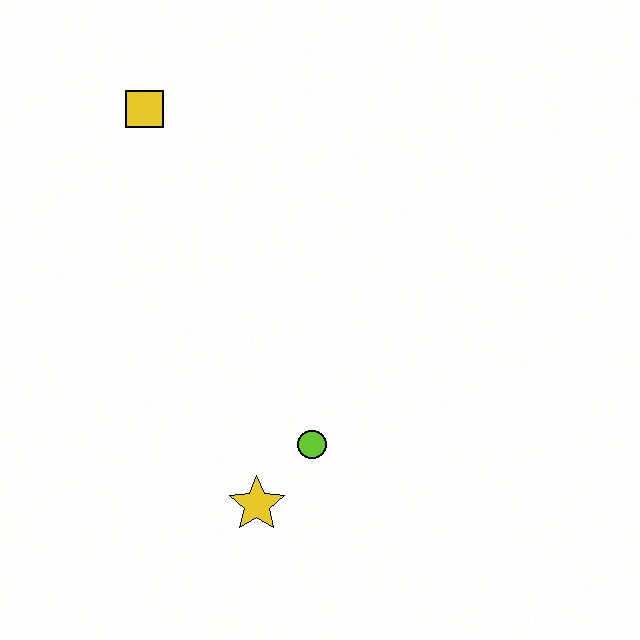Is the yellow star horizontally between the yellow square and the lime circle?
Yes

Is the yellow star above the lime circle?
No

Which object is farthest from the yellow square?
The yellow star is farthest from the yellow square.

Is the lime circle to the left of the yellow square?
No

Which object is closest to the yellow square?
The lime circle is closest to the yellow square.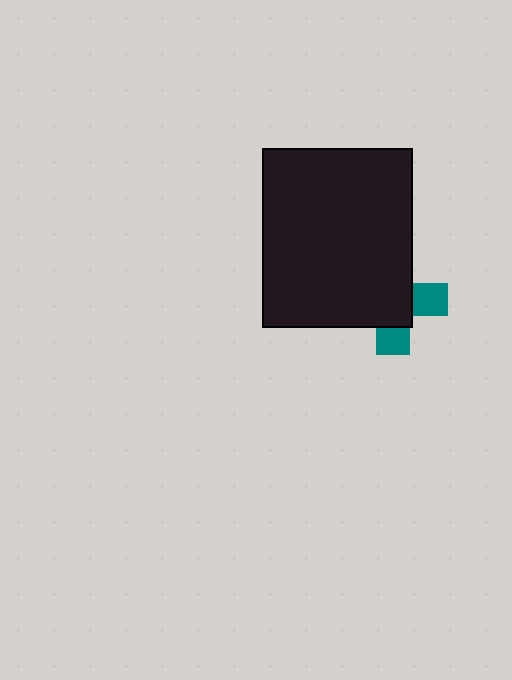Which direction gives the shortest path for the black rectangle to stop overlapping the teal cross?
Moving toward the upper-left gives the shortest separation.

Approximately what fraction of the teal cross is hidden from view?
Roughly 67% of the teal cross is hidden behind the black rectangle.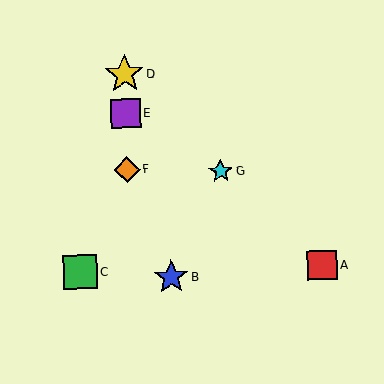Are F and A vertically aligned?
No, F is at x≈127 and A is at x≈322.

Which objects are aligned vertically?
Objects D, E, F are aligned vertically.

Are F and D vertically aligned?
Yes, both are at x≈127.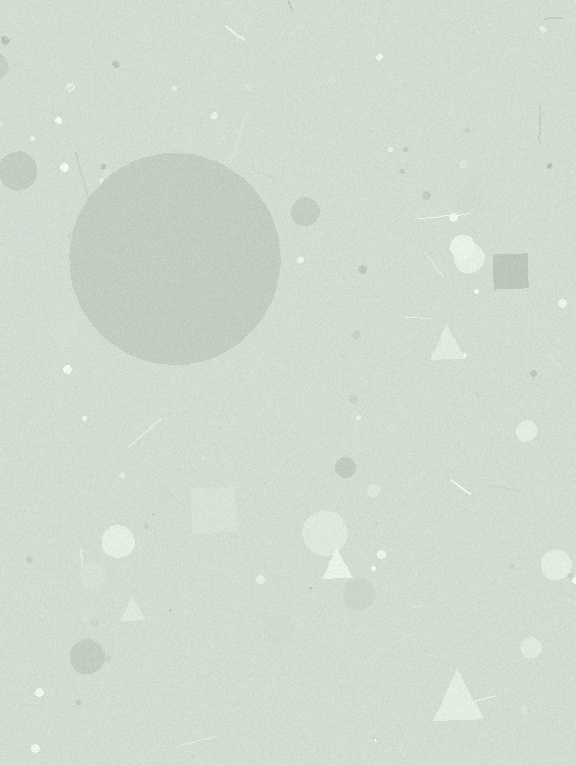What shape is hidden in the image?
A circle is hidden in the image.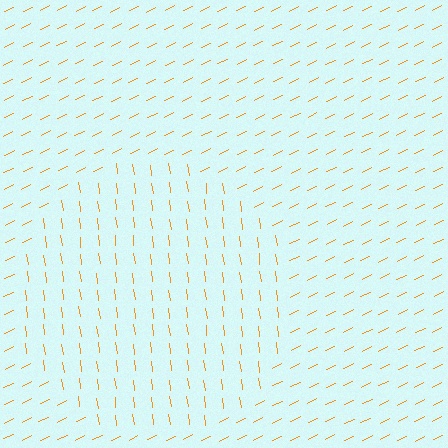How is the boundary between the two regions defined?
The boundary is defined purely by a change in line orientation (approximately 71 degrees difference). All lines are the same color and thickness.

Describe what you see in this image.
The image is filled with small orange line segments. A circle region in the image has lines oriented differently from the surrounding lines, creating a visible texture boundary.